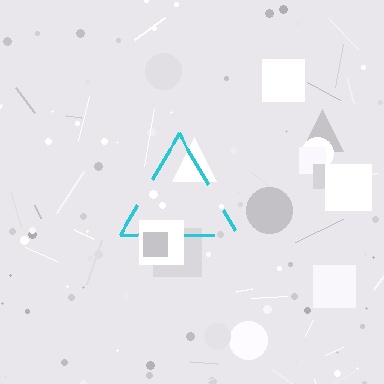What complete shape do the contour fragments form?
The contour fragments form a triangle.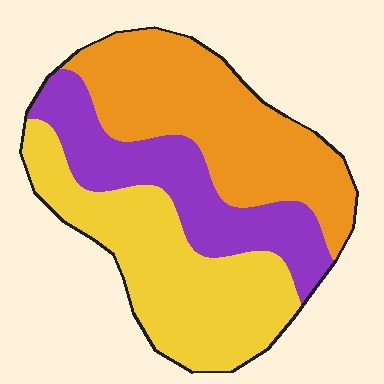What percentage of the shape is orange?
Orange takes up about three eighths (3/8) of the shape.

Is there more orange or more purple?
Orange.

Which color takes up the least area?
Purple, at roughly 25%.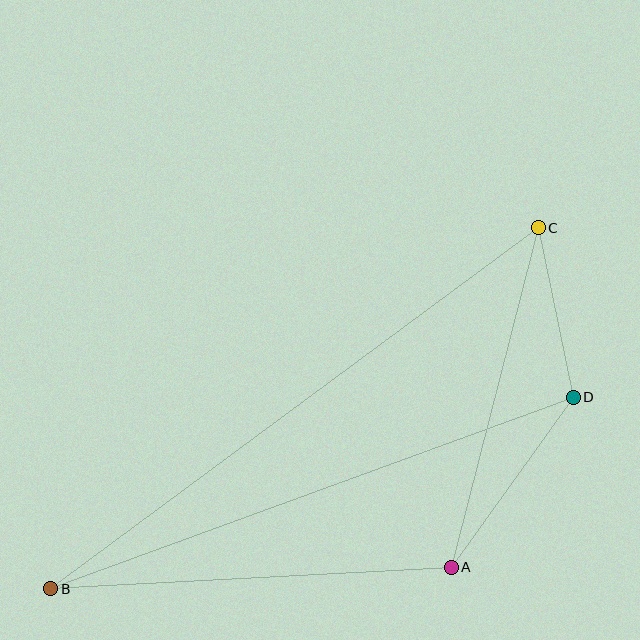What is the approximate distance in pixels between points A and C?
The distance between A and C is approximately 350 pixels.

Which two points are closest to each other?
Points C and D are closest to each other.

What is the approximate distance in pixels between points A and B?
The distance between A and B is approximately 401 pixels.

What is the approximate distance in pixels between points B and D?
The distance between B and D is approximately 556 pixels.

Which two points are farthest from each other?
Points B and C are farthest from each other.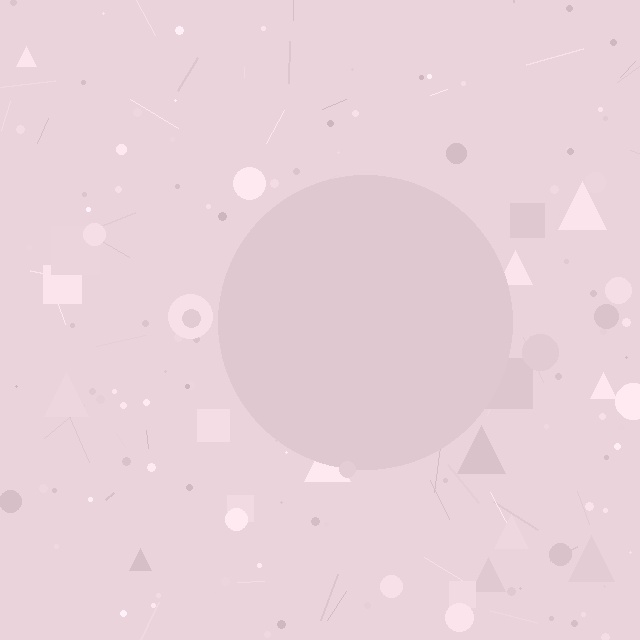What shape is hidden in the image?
A circle is hidden in the image.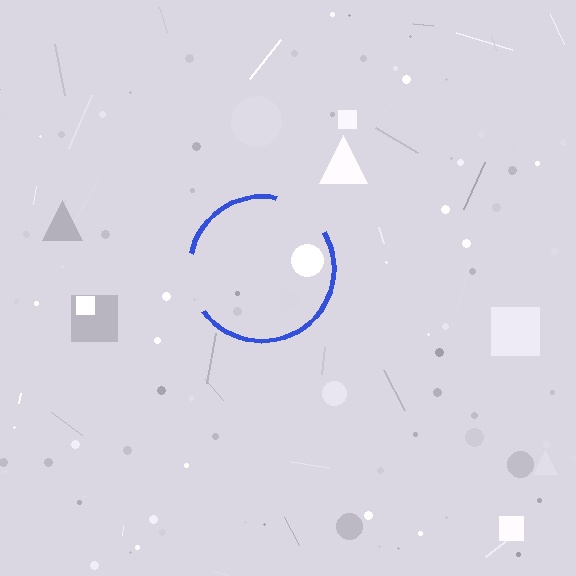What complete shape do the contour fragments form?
The contour fragments form a circle.